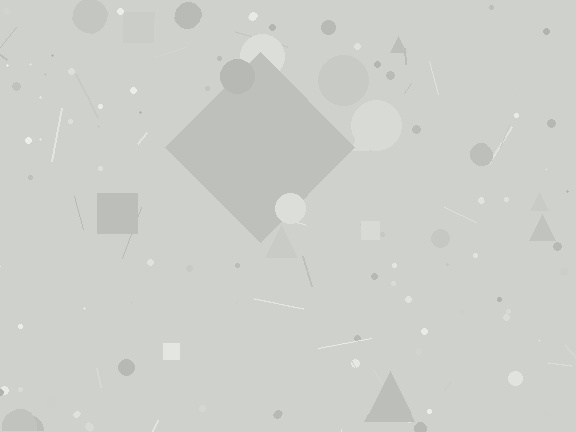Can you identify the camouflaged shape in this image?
The camouflaged shape is a diamond.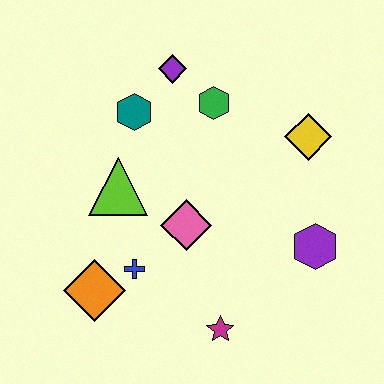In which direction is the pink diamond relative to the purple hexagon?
The pink diamond is to the left of the purple hexagon.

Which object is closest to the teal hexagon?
The purple diamond is closest to the teal hexagon.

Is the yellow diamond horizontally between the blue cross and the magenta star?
No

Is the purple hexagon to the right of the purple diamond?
Yes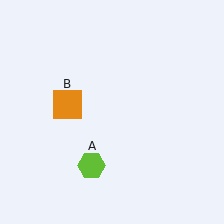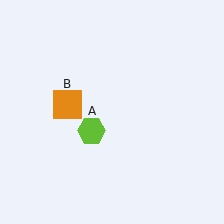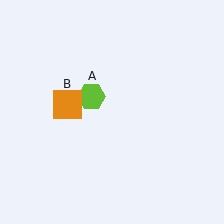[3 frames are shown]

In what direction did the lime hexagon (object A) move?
The lime hexagon (object A) moved up.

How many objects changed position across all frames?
1 object changed position: lime hexagon (object A).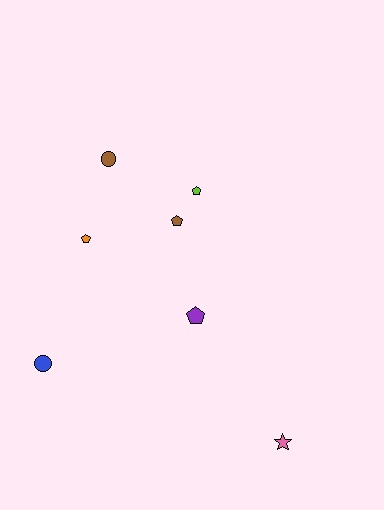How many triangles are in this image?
There are no triangles.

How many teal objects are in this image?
There are no teal objects.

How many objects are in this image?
There are 7 objects.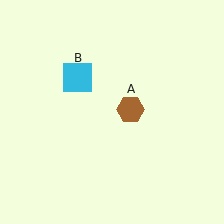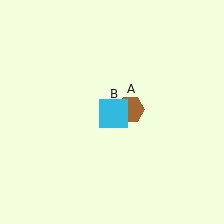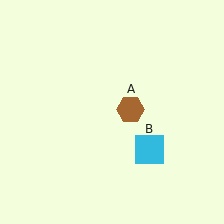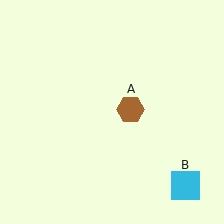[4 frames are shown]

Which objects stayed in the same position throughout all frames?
Brown hexagon (object A) remained stationary.